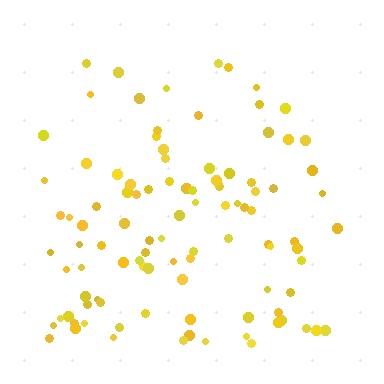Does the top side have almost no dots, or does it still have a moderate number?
Still a moderate number, just noticeably fewer than the bottom.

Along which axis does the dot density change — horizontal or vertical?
Vertical.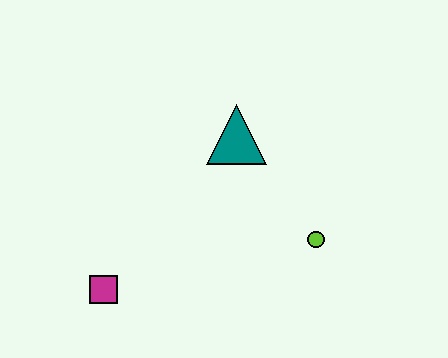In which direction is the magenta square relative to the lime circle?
The magenta square is to the left of the lime circle.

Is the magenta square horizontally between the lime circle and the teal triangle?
No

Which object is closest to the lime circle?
The teal triangle is closest to the lime circle.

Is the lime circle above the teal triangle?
No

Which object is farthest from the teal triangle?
The magenta square is farthest from the teal triangle.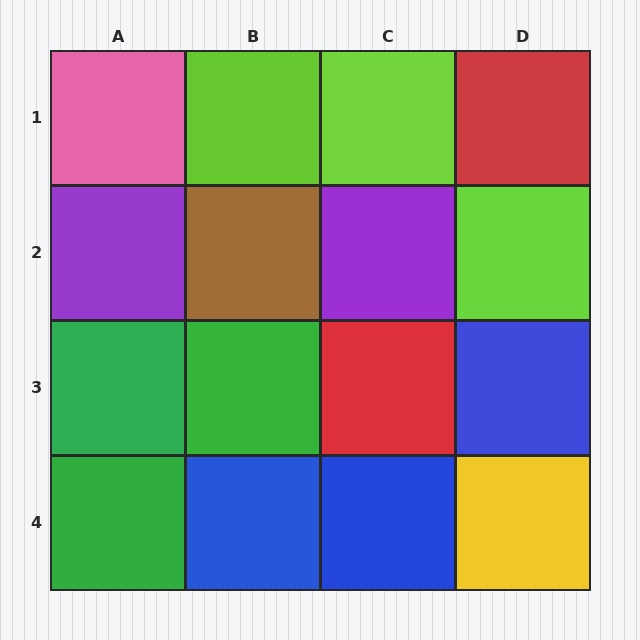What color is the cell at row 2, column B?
Brown.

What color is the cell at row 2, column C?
Purple.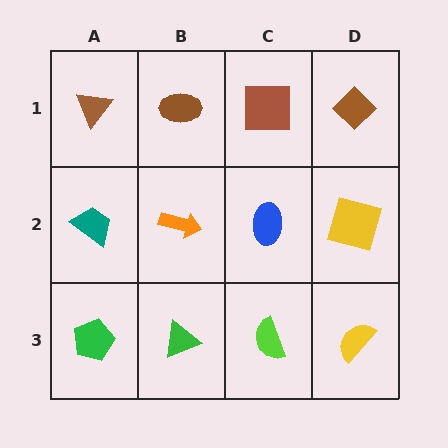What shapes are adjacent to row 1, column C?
A blue ellipse (row 2, column C), a brown ellipse (row 1, column B), a brown diamond (row 1, column D).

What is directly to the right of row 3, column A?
A green triangle.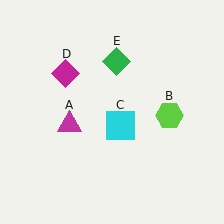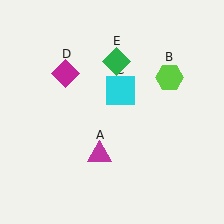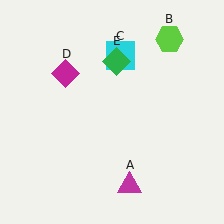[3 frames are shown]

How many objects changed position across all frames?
3 objects changed position: magenta triangle (object A), lime hexagon (object B), cyan square (object C).